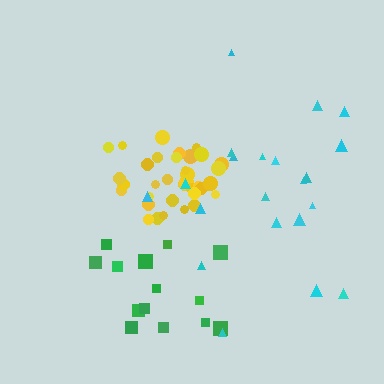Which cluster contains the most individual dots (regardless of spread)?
Yellow (35).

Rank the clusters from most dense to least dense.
yellow, green, cyan.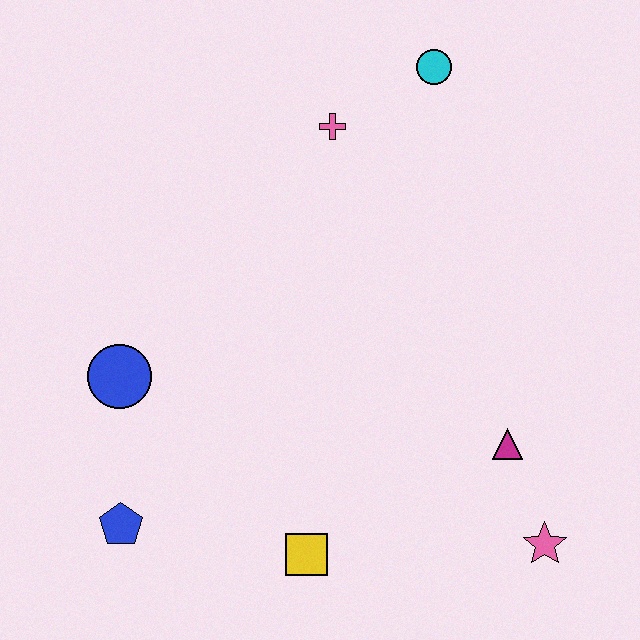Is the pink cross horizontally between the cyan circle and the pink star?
No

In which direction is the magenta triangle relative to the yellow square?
The magenta triangle is to the right of the yellow square.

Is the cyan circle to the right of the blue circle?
Yes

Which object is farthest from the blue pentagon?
The cyan circle is farthest from the blue pentagon.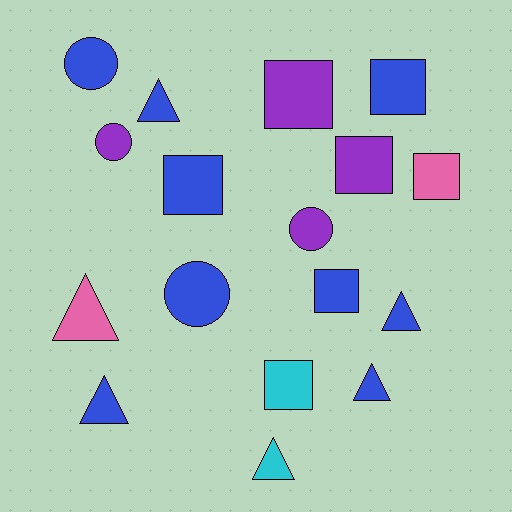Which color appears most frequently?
Blue, with 9 objects.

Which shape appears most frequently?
Square, with 7 objects.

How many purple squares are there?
There are 2 purple squares.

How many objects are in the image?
There are 17 objects.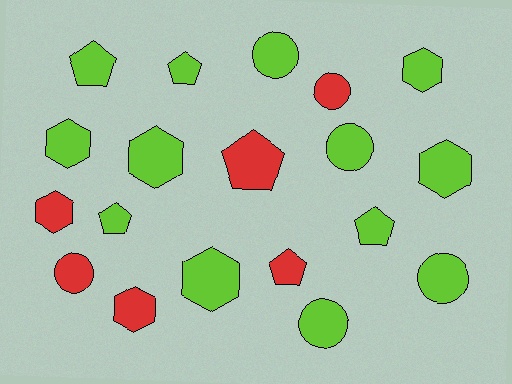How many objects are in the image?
There are 19 objects.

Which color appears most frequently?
Lime, with 13 objects.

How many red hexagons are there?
There are 2 red hexagons.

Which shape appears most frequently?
Hexagon, with 7 objects.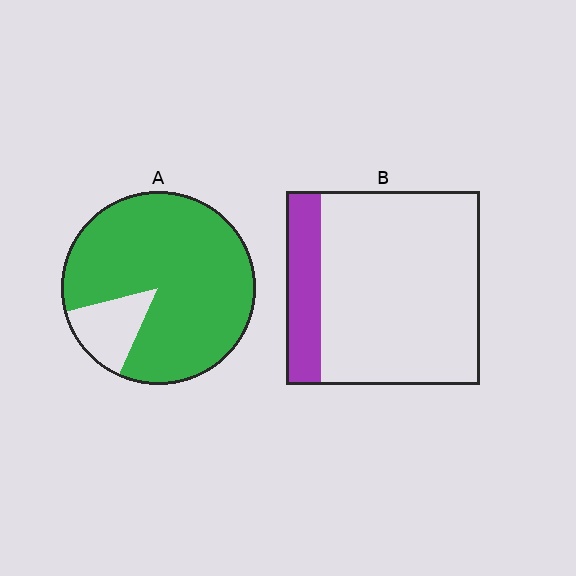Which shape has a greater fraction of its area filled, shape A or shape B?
Shape A.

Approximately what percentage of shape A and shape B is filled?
A is approximately 85% and B is approximately 20%.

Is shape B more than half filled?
No.